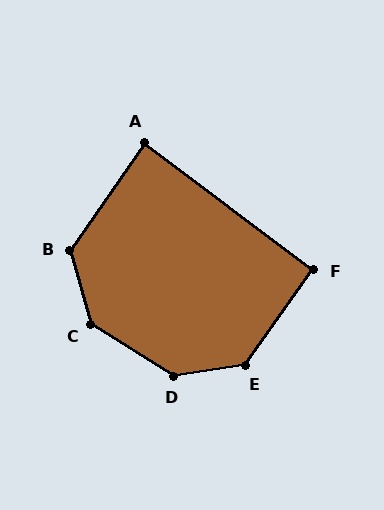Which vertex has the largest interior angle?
D, at approximately 139 degrees.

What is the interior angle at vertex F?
Approximately 91 degrees (approximately right).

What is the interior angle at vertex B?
Approximately 129 degrees (obtuse).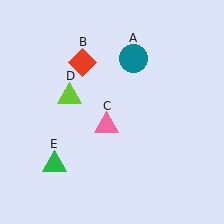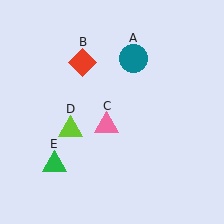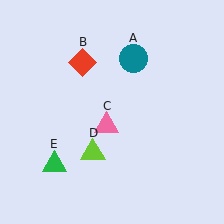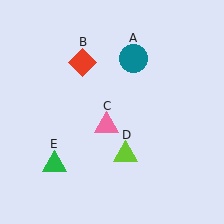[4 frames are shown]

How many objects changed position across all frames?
1 object changed position: lime triangle (object D).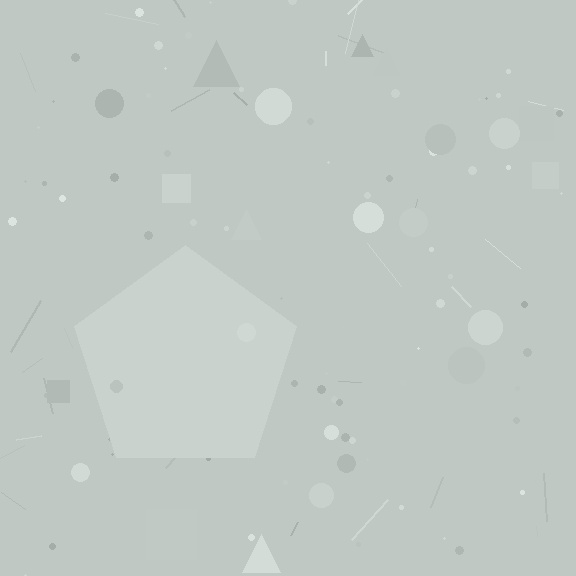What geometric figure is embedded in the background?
A pentagon is embedded in the background.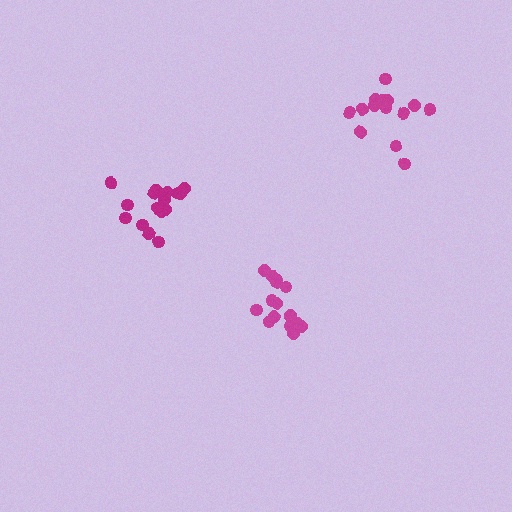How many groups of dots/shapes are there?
There are 3 groups.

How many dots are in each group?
Group 1: 16 dots, Group 2: 14 dots, Group 3: 16 dots (46 total).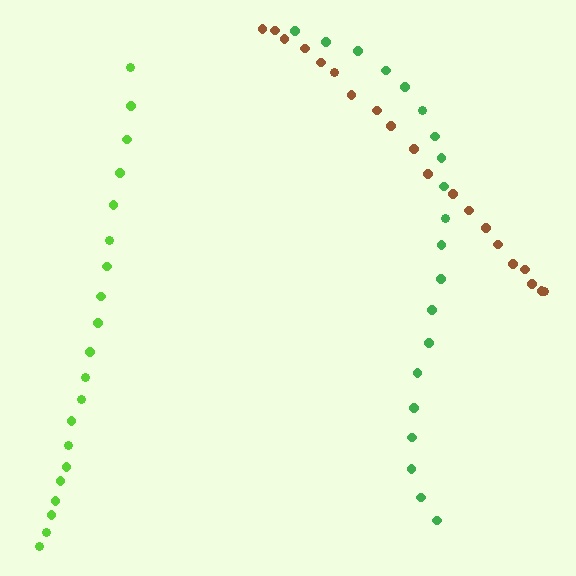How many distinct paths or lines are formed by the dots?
There are 3 distinct paths.